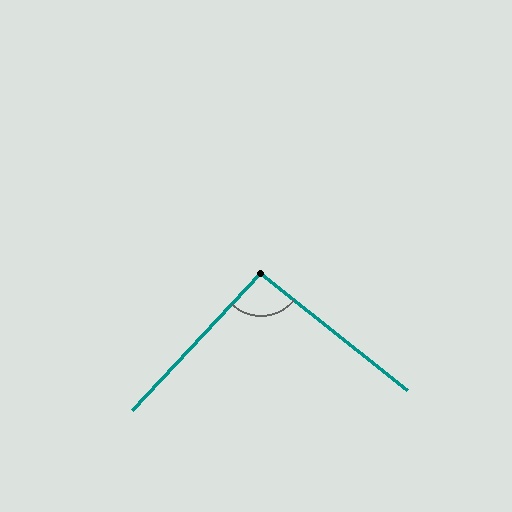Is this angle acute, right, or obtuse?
It is approximately a right angle.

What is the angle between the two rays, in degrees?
Approximately 95 degrees.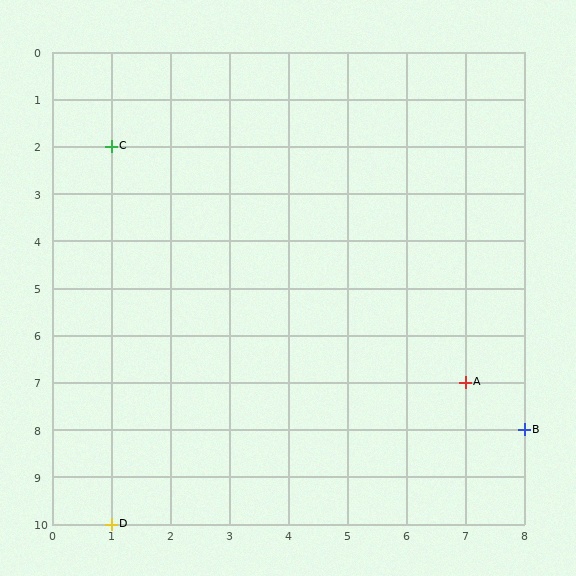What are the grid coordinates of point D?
Point D is at grid coordinates (1, 10).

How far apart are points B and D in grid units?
Points B and D are 7 columns and 2 rows apart (about 7.3 grid units diagonally).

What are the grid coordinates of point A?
Point A is at grid coordinates (7, 7).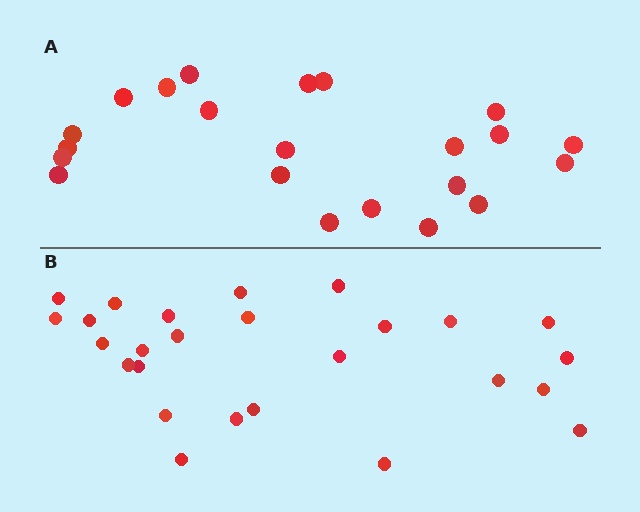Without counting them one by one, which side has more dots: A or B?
Region B (the bottom region) has more dots.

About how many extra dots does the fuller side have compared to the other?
Region B has about 4 more dots than region A.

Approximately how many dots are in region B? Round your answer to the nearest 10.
About 30 dots. (The exact count is 26, which rounds to 30.)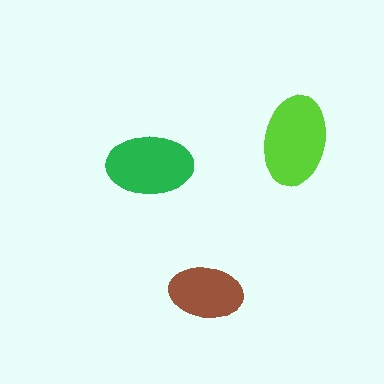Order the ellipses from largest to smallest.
the lime one, the green one, the brown one.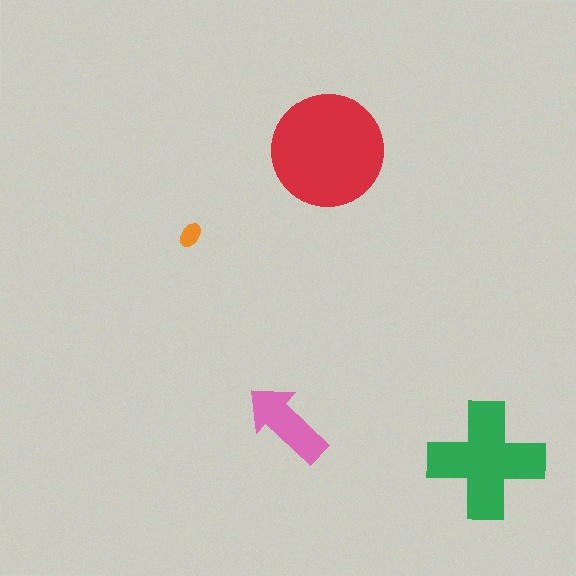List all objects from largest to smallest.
The red circle, the green cross, the pink arrow, the orange ellipse.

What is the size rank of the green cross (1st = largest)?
2nd.